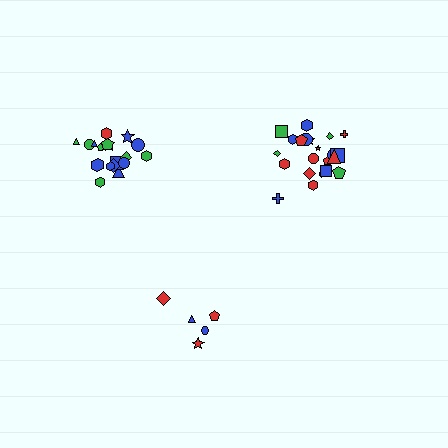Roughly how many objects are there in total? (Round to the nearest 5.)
Roughly 45 objects in total.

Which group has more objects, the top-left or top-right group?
The top-right group.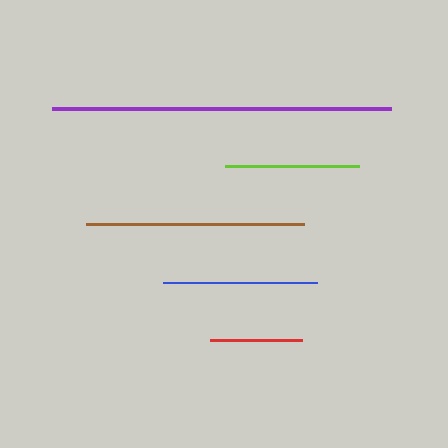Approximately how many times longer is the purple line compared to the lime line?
The purple line is approximately 2.5 times the length of the lime line.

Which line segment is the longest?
The purple line is the longest at approximately 339 pixels.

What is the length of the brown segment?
The brown segment is approximately 218 pixels long.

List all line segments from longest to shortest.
From longest to shortest: purple, brown, blue, lime, red.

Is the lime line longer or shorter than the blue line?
The blue line is longer than the lime line.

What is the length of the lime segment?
The lime segment is approximately 134 pixels long.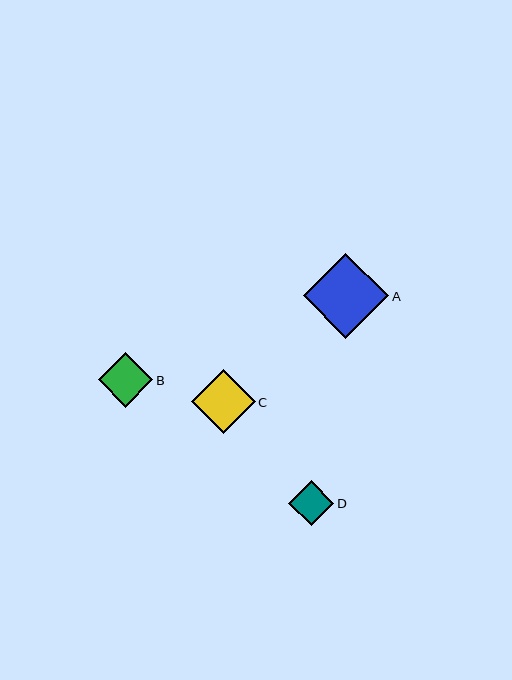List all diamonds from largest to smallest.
From largest to smallest: A, C, B, D.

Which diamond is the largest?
Diamond A is the largest with a size of approximately 86 pixels.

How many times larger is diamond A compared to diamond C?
Diamond A is approximately 1.3 times the size of diamond C.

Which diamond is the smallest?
Diamond D is the smallest with a size of approximately 45 pixels.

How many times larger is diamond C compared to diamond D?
Diamond C is approximately 1.4 times the size of diamond D.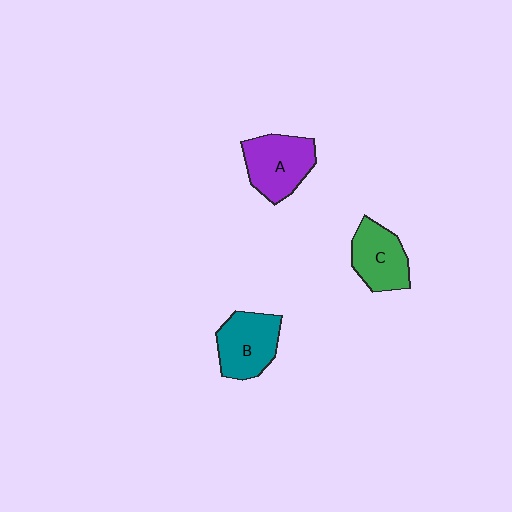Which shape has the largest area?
Shape A (purple).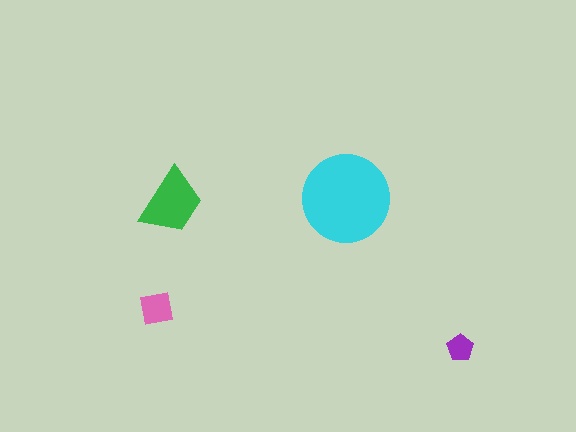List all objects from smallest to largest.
The purple pentagon, the pink square, the green trapezoid, the cyan circle.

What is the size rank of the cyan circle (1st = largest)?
1st.